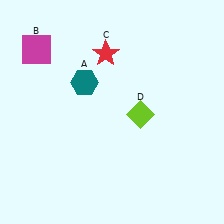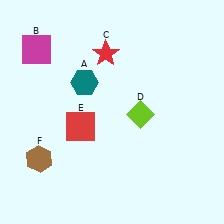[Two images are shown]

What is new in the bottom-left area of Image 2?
A brown hexagon (F) was added in the bottom-left area of Image 2.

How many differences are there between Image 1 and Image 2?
There are 2 differences between the two images.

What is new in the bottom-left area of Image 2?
A red square (E) was added in the bottom-left area of Image 2.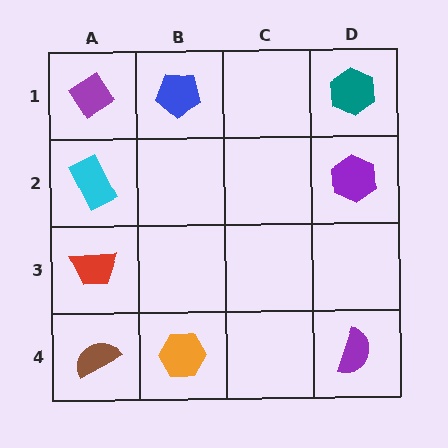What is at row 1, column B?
A blue pentagon.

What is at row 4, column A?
A brown semicircle.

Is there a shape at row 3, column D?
No, that cell is empty.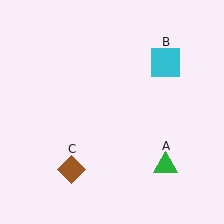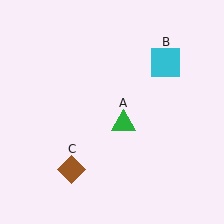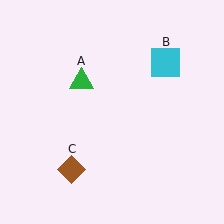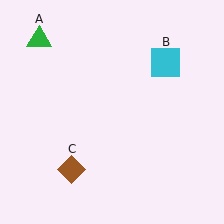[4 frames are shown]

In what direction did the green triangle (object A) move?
The green triangle (object A) moved up and to the left.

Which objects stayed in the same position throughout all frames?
Cyan square (object B) and brown diamond (object C) remained stationary.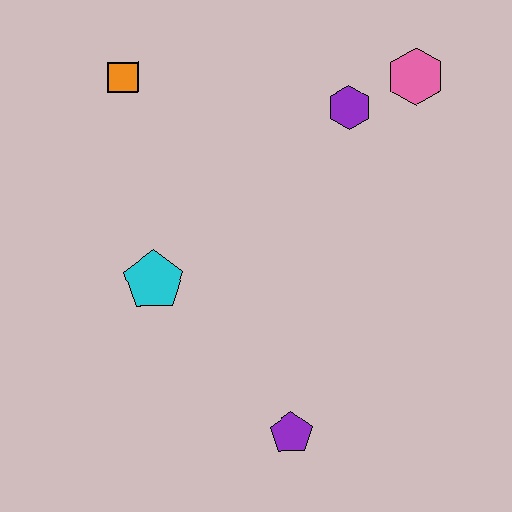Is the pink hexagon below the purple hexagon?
No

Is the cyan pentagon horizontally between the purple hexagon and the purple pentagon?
No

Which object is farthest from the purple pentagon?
The orange square is farthest from the purple pentagon.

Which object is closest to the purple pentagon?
The cyan pentagon is closest to the purple pentagon.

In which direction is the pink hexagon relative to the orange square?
The pink hexagon is to the right of the orange square.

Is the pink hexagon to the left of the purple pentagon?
No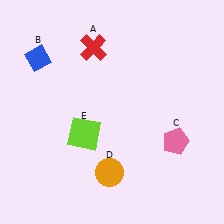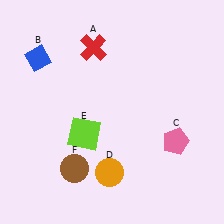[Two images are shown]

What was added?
A brown circle (F) was added in Image 2.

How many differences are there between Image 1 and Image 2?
There is 1 difference between the two images.